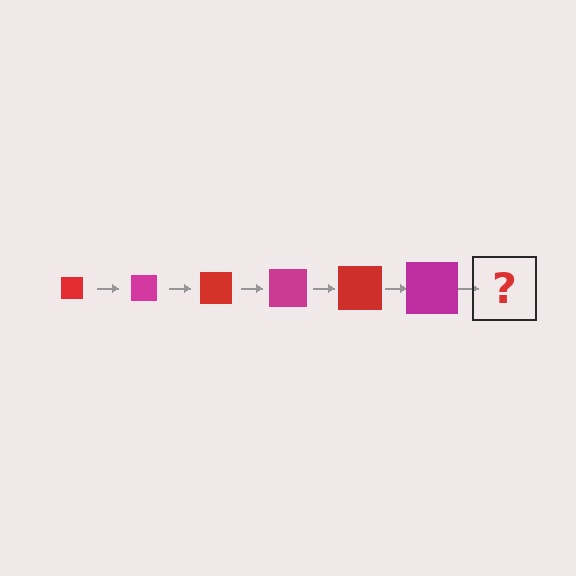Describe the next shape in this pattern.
It should be a red square, larger than the previous one.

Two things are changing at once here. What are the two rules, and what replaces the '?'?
The two rules are that the square grows larger each step and the color cycles through red and magenta. The '?' should be a red square, larger than the previous one.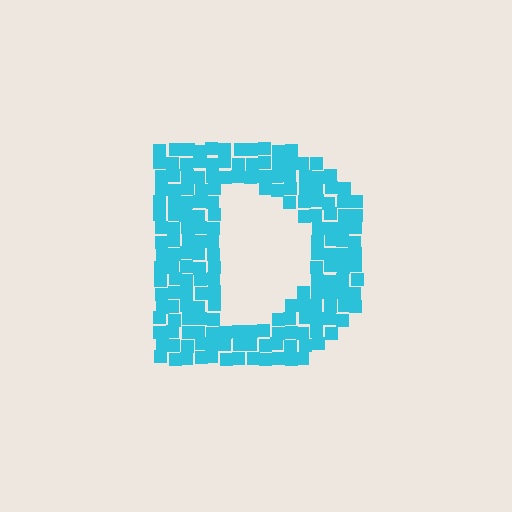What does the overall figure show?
The overall figure shows the letter D.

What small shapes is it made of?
It is made of small squares.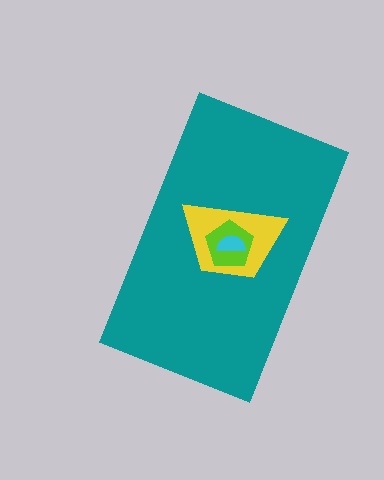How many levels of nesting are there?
4.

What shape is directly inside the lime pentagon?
The cyan semicircle.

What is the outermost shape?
The teal rectangle.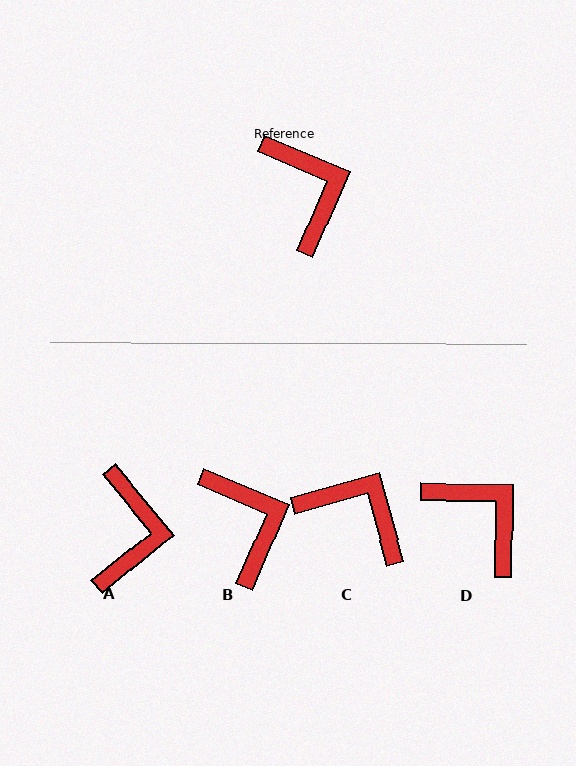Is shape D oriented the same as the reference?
No, it is off by about 23 degrees.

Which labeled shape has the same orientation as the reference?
B.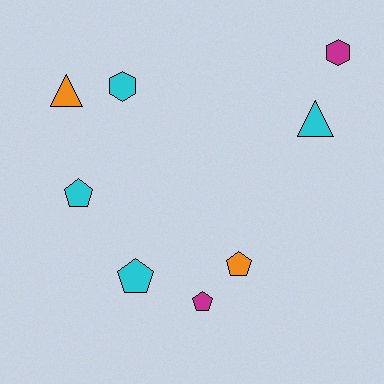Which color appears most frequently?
Cyan, with 4 objects.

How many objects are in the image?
There are 8 objects.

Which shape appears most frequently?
Pentagon, with 4 objects.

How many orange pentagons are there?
There is 1 orange pentagon.